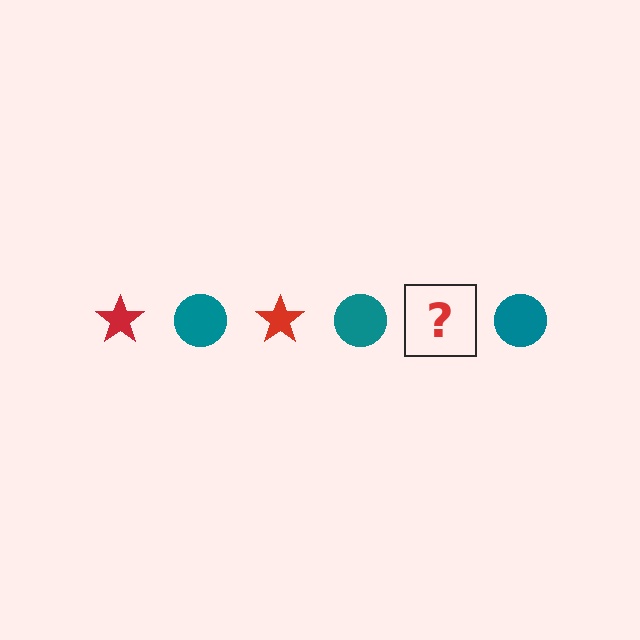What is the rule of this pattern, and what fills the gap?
The rule is that the pattern alternates between red star and teal circle. The gap should be filled with a red star.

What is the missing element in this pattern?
The missing element is a red star.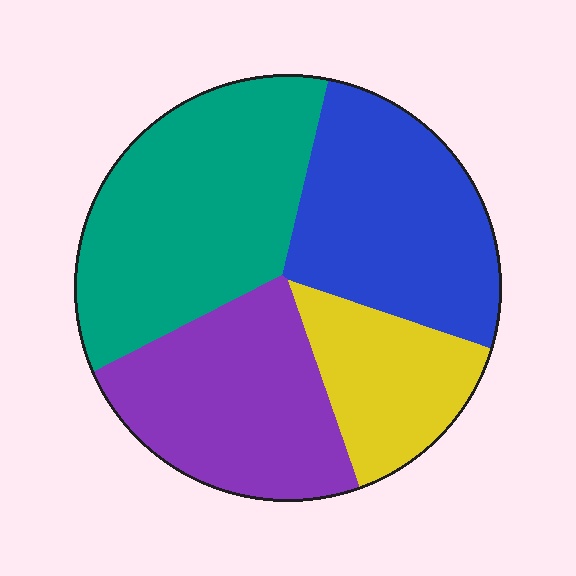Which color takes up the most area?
Teal, at roughly 35%.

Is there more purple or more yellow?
Purple.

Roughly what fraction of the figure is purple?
Purple covers around 25% of the figure.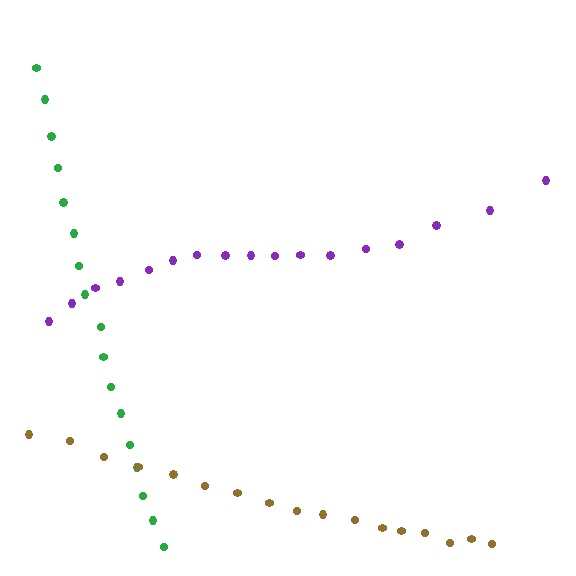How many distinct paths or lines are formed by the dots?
There are 3 distinct paths.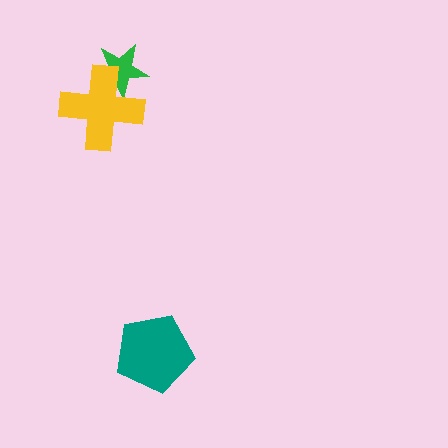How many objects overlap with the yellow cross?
1 object overlaps with the yellow cross.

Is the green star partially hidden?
Yes, it is partially covered by another shape.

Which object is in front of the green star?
The yellow cross is in front of the green star.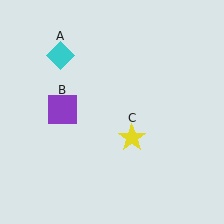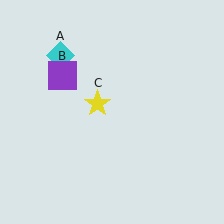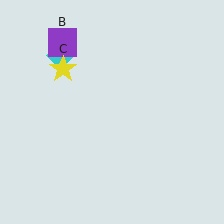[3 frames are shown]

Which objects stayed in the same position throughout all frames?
Cyan diamond (object A) remained stationary.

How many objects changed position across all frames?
2 objects changed position: purple square (object B), yellow star (object C).